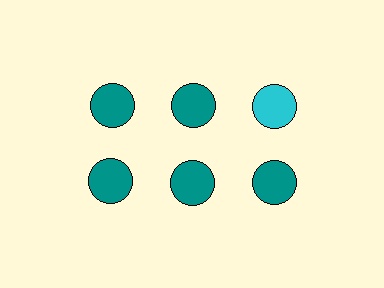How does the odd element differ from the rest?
It has a different color: cyan instead of teal.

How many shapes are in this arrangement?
There are 6 shapes arranged in a grid pattern.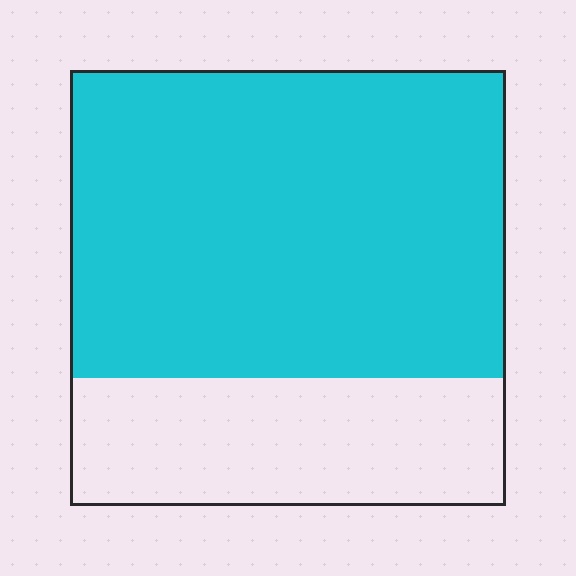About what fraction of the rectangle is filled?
About two thirds (2/3).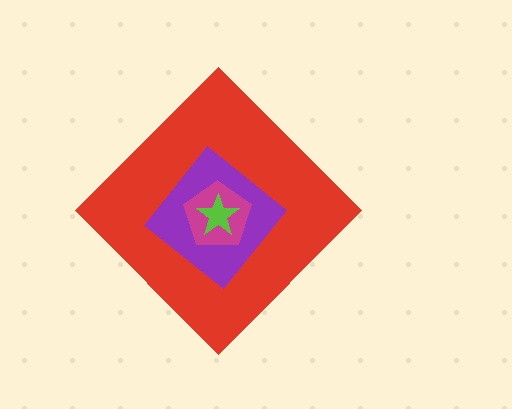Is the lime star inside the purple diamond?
Yes.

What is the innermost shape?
The lime star.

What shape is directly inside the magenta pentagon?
The lime star.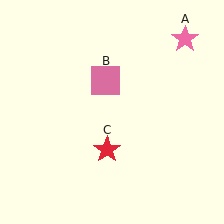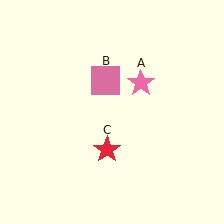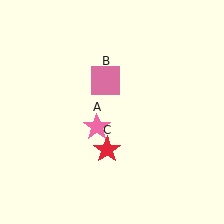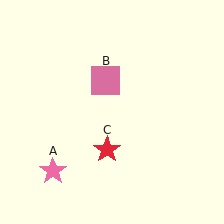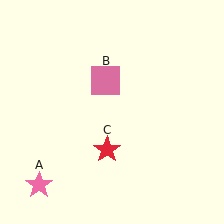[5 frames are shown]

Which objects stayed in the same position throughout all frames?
Pink square (object B) and red star (object C) remained stationary.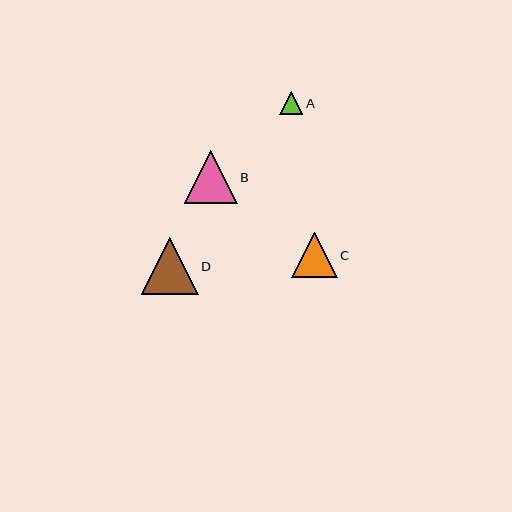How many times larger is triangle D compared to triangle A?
Triangle D is approximately 2.5 times the size of triangle A.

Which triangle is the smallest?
Triangle A is the smallest with a size of approximately 23 pixels.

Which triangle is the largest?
Triangle D is the largest with a size of approximately 57 pixels.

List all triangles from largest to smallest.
From largest to smallest: D, B, C, A.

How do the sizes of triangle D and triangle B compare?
Triangle D and triangle B are approximately the same size.